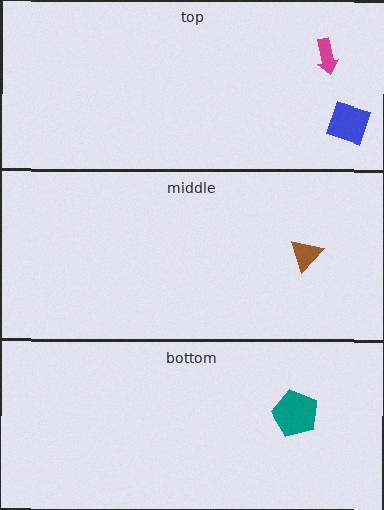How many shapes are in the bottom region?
1.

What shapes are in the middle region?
The brown triangle.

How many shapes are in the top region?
2.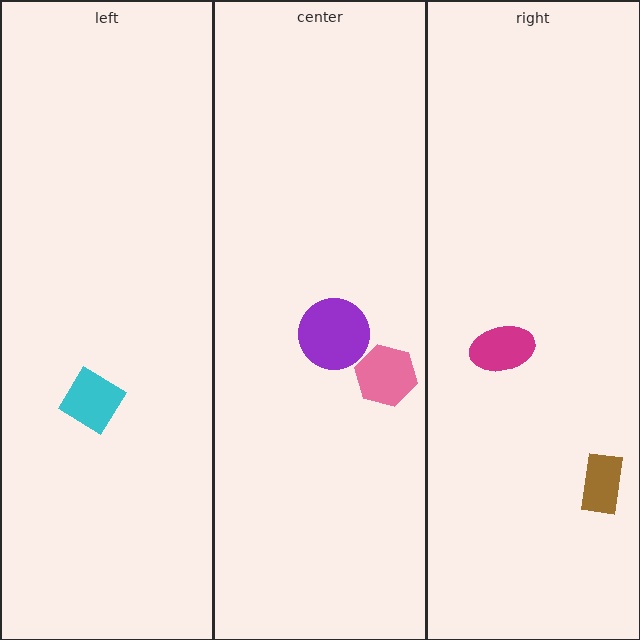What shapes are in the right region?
The magenta ellipse, the brown rectangle.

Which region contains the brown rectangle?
The right region.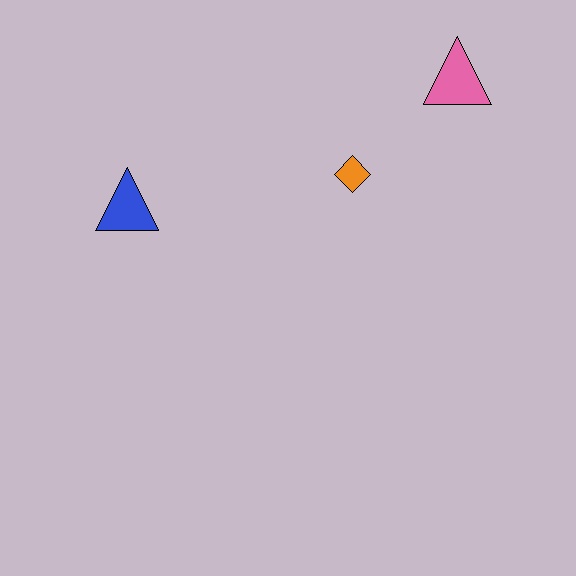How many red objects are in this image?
There are no red objects.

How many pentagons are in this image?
There are no pentagons.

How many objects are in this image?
There are 3 objects.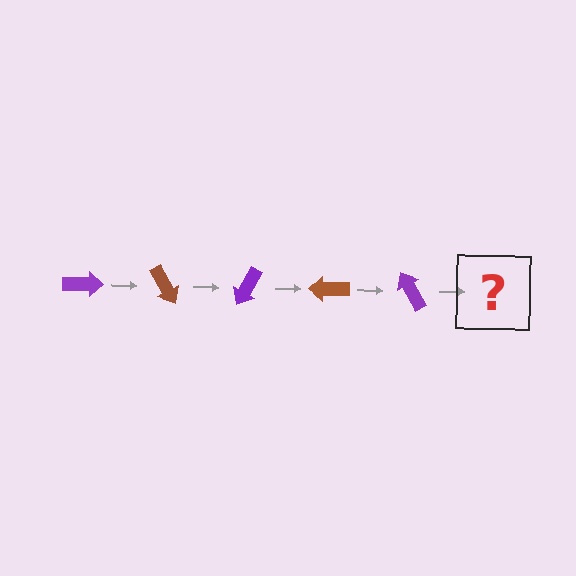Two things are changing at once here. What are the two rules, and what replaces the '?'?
The two rules are that it rotates 60 degrees each step and the color cycles through purple and brown. The '?' should be a brown arrow, rotated 300 degrees from the start.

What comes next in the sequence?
The next element should be a brown arrow, rotated 300 degrees from the start.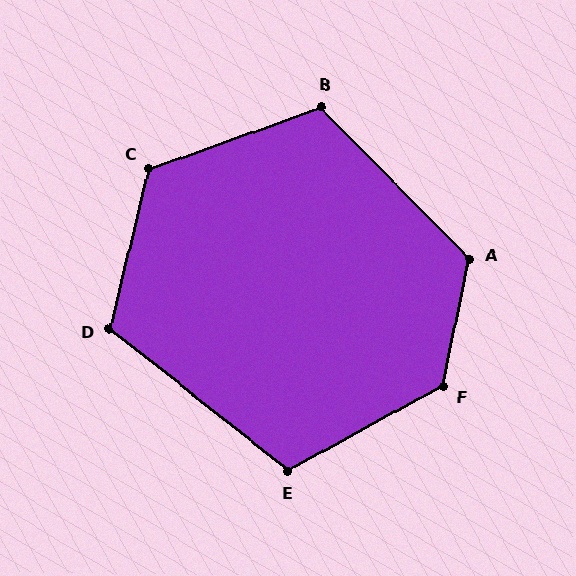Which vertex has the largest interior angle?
F, at approximately 130 degrees.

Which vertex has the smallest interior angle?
E, at approximately 113 degrees.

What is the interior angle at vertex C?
Approximately 123 degrees (obtuse).